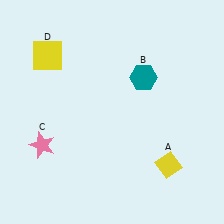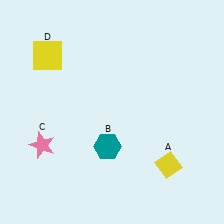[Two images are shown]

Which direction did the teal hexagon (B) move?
The teal hexagon (B) moved down.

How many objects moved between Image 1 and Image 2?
1 object moved between the two images.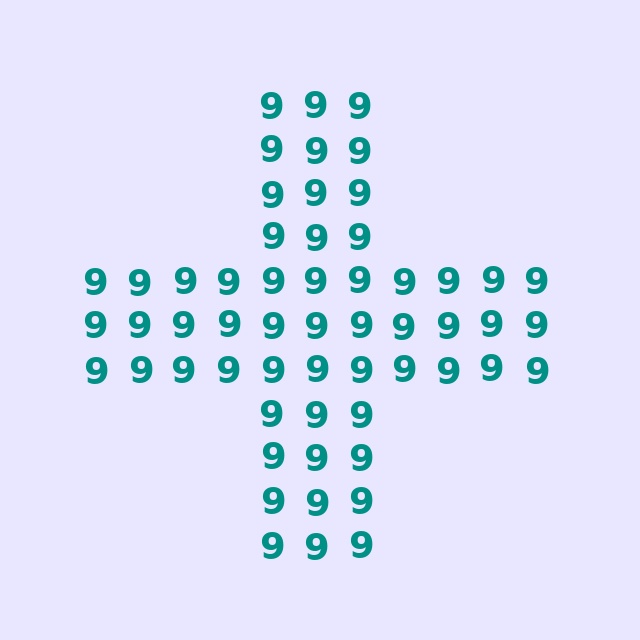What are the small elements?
The small elements are digit 9's.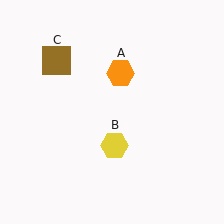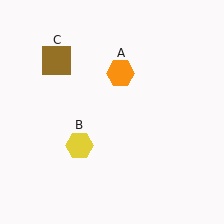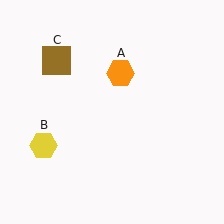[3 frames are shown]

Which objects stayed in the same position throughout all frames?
Orange hexagon (object A) and brown square (object C) remained stationary.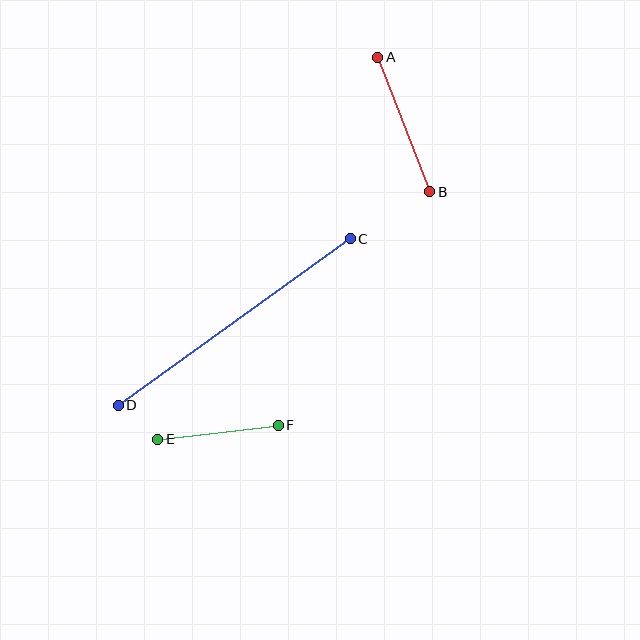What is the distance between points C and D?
The distance is approximately 285 pixels.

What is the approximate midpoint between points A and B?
The midpoint is at approximately (404, 125) pixels.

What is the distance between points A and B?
The distance is approximately 144 pixels.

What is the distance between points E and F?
The distance is approximately 121 pixels.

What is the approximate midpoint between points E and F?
The midpoint is at approximately (218, 432) pixels.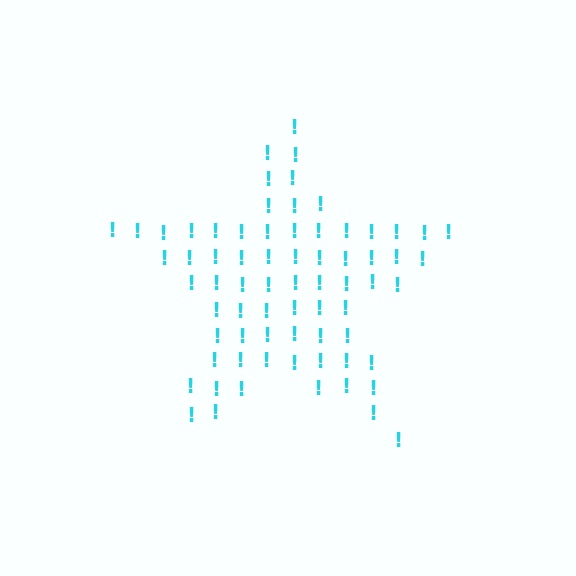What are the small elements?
The small elements are exclamation marks.